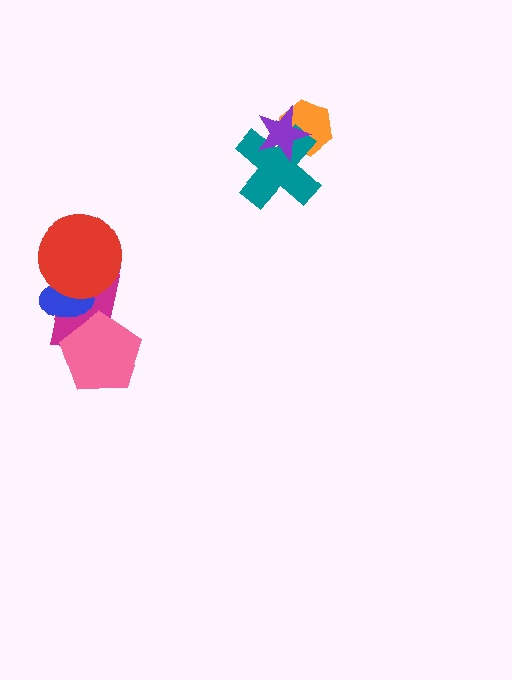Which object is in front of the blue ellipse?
The red circle is in front of the blue ellipse.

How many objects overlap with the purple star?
2 objects overlap with the purple star.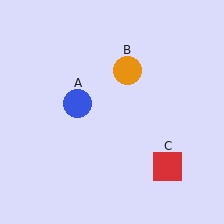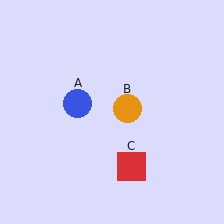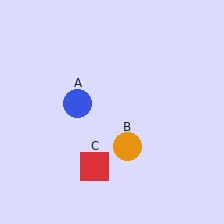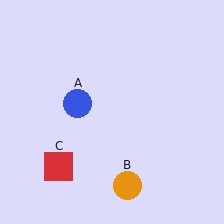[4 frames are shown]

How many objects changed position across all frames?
2 objects changed position: orange circle (object B), red square (object C).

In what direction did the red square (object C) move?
The red square (object C) moved left.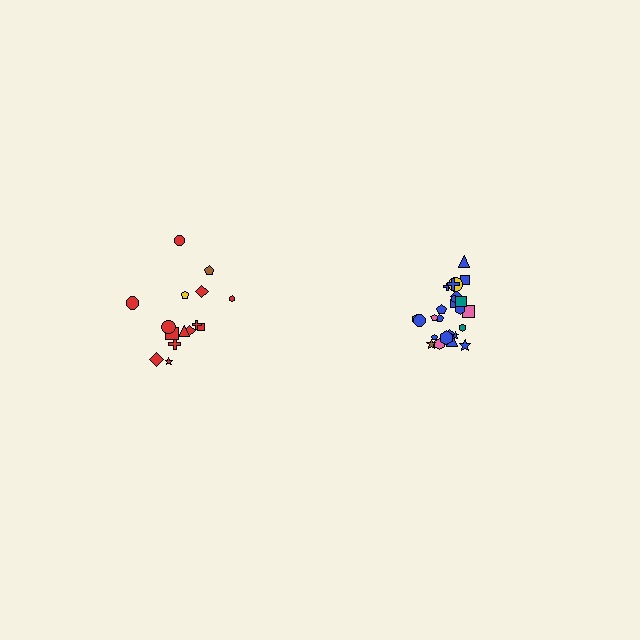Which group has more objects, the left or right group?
The right group.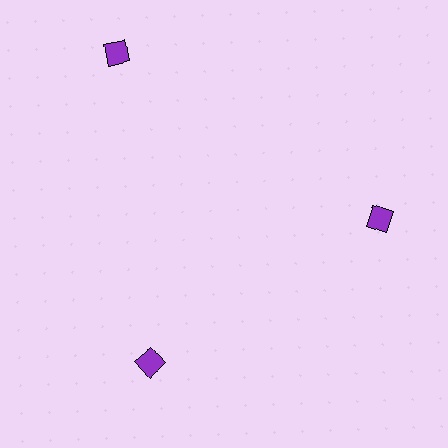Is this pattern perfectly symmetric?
No. The 3 purple squares are arranged in a ring, but one element near the 11 o'clock position is pushed outward from the center, breaking the 3-fold rotational symmetry.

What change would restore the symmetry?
The symmetry would be restored by moving it inward, back onto the ring so that all 3 squares sit at equal angles and equal distance from the center.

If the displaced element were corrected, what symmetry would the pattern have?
It would have 3-fold rotational symmetry — the pattern would map onto itself every 120 degrees.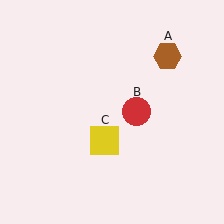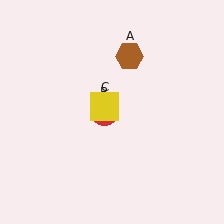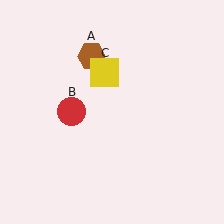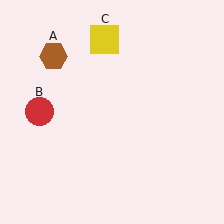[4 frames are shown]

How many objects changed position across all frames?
3 objects changed position: brown hexagon (object A), red circle (object B), yellow square (object C).